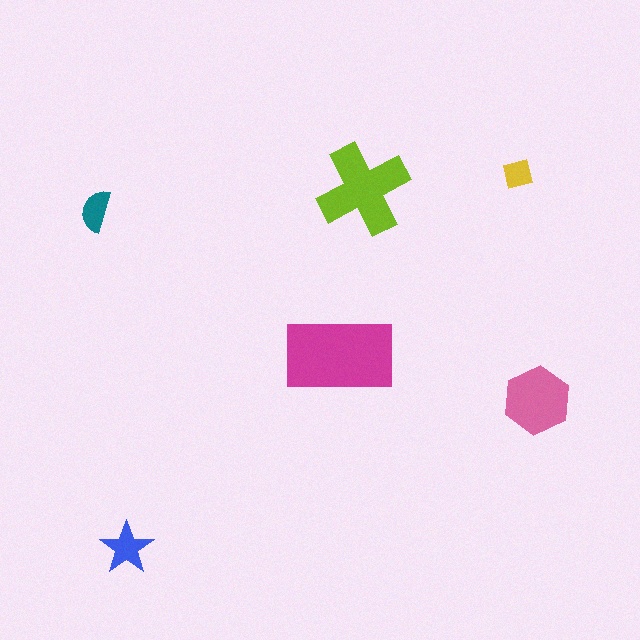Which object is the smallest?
The yellow square.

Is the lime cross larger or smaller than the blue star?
Larger.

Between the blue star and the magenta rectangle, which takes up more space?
The magenta rectangle.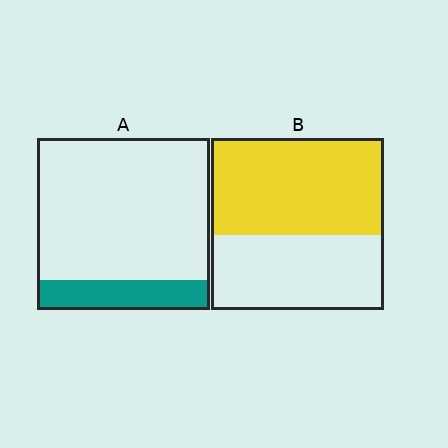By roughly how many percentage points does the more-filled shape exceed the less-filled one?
By roughly 40 percentage points (B over A).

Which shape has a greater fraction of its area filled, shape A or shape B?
Shape B.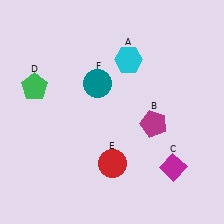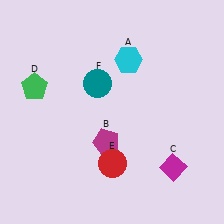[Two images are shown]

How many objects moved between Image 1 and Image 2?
1 object moved between the two images.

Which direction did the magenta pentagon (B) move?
The magenta pentagon (B) moved left.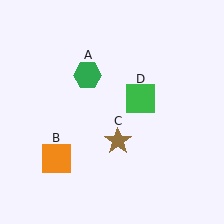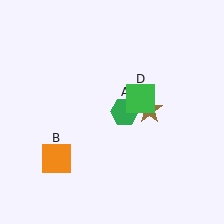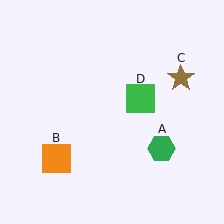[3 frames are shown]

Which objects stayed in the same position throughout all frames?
Orange square (object B) and green square (object D) remained stationary.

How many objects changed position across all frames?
2 objects changed position: green hexagon (object A), brown star (object C).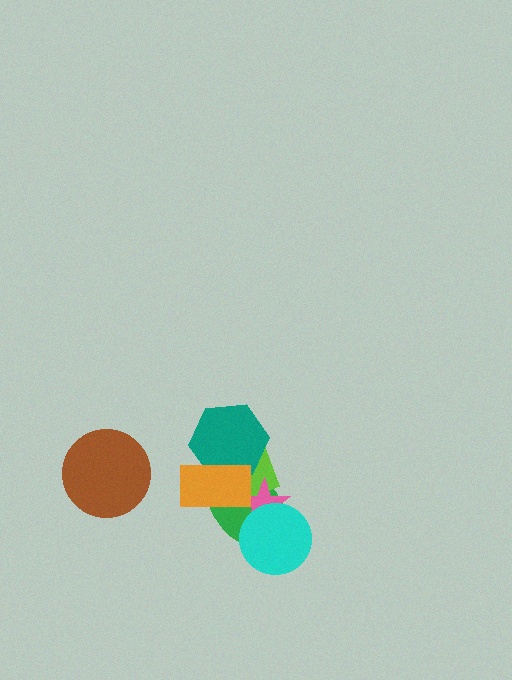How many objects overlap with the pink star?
4 objects overlap with the pink star.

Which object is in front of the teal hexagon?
The orange rectangle is in front of the teal hexagon.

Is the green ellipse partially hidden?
Yes, it is partially covered by another shape.